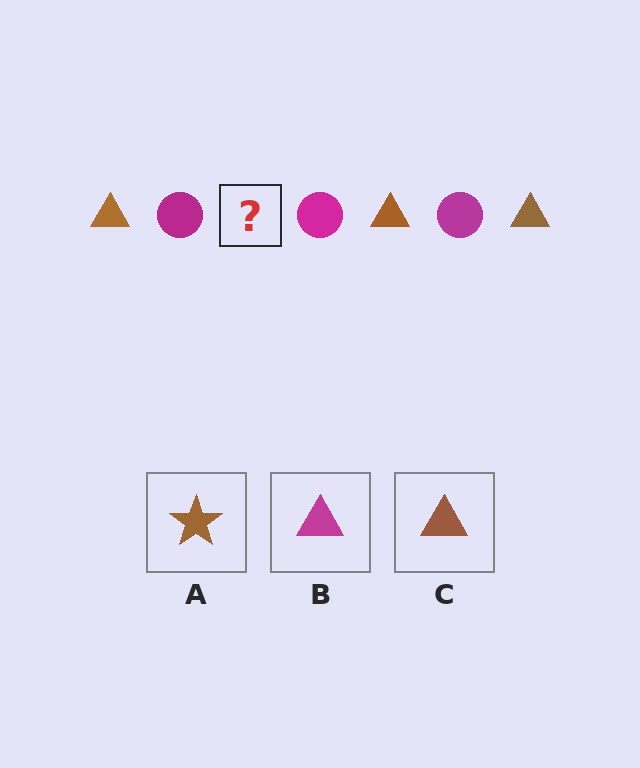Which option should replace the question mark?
Option C.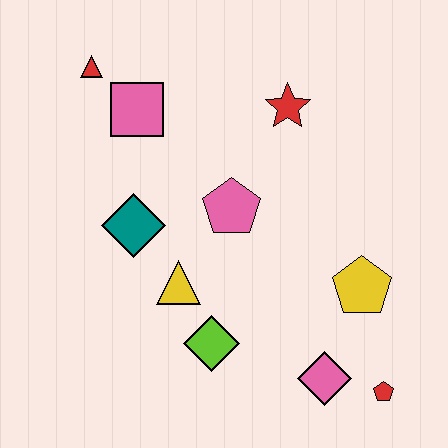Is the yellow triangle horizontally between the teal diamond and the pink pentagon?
Yes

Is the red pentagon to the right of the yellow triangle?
Yes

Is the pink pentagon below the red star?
Yes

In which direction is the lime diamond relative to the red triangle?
The lime diamond is below the red triangle.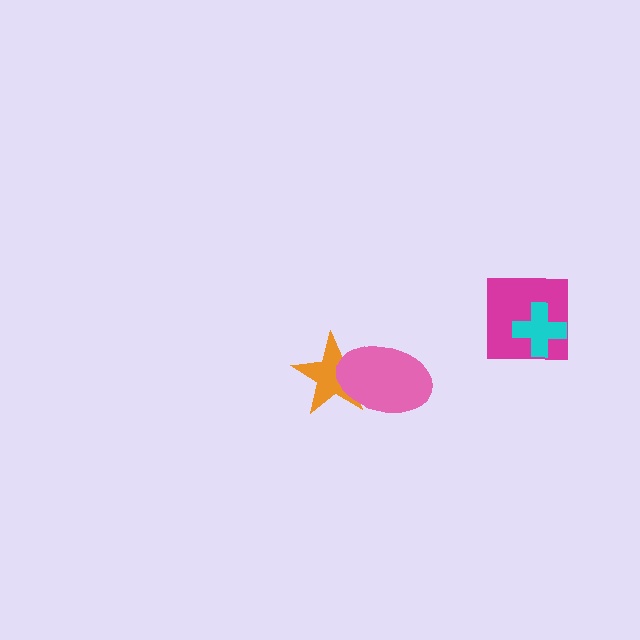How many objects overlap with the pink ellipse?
1 object overlaps with the pink ellipse.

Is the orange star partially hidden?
Yes, it is partially covered by another shape.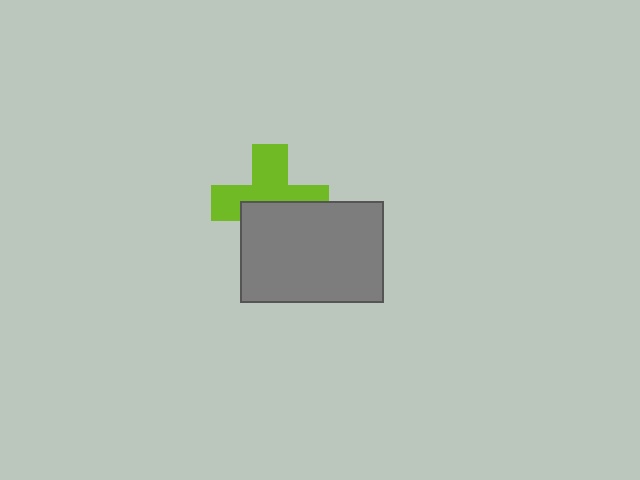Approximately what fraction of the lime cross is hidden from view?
Roughly 45% of the lime cross is hidden behind the gray rectangle.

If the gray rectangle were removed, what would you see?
You would see the complete lime cross.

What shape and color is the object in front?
The object in front is a gray rectangle.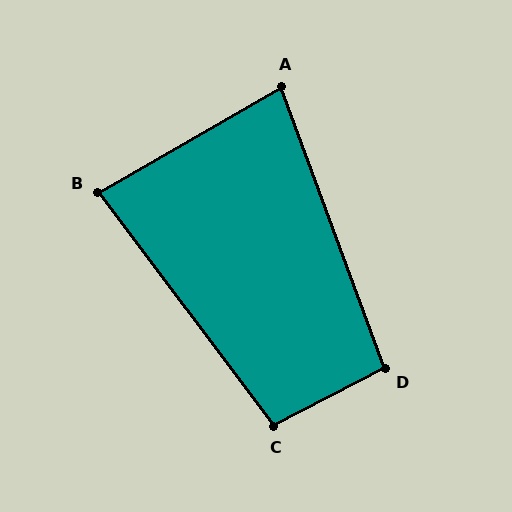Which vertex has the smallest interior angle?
A, at approximately 80 degrees.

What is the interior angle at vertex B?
Approximately 83 degrees (acute).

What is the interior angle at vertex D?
Approximately 97 degrees (obtuse).